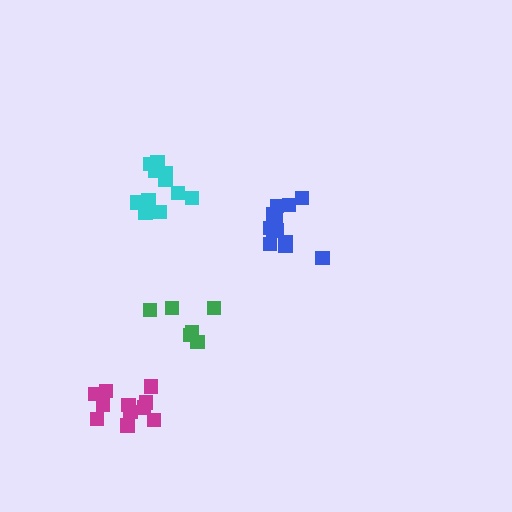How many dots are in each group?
Group 1: 12 dots, Group 2: 12 dots, Group 3: 6 dots, Group 4: 12 dots (42 total).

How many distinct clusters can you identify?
There are 4 distinct clusters.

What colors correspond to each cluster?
The clusters are colored: blue, cyan, green, magenta.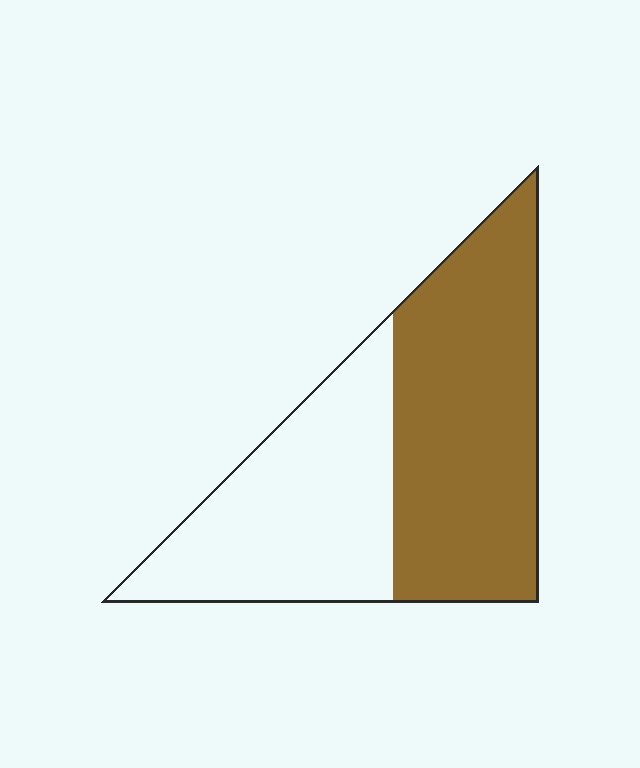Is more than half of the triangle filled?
Yes.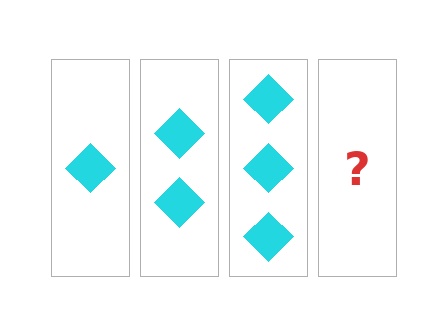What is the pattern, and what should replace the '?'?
The pattern is that each step adds one more diamond. The '?' should be 4 diamonds.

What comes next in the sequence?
The next element should be 4 diamonds.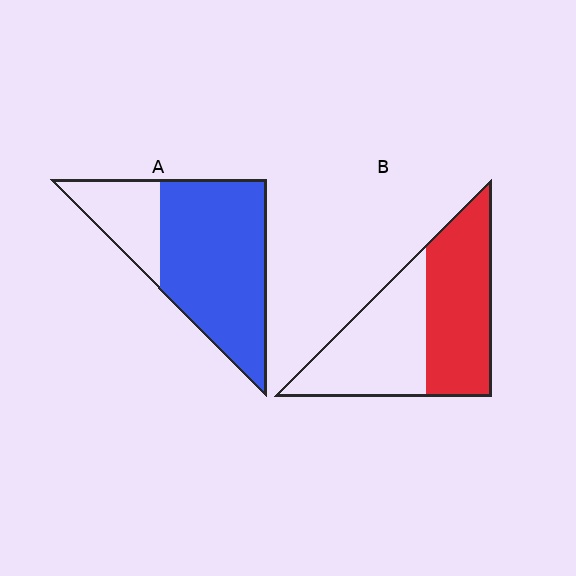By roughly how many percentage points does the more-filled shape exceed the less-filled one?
By roughly 25 percentage points (A over B).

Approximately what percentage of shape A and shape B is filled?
A is approximately 75% and B is approximately 50%.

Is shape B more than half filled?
Roughly half.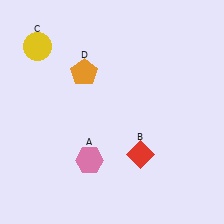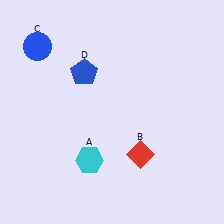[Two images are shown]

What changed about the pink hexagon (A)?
In Image 1, A is pink. In Image 2, it changed to cyan.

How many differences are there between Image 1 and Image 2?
There are 3 differences between the two images.